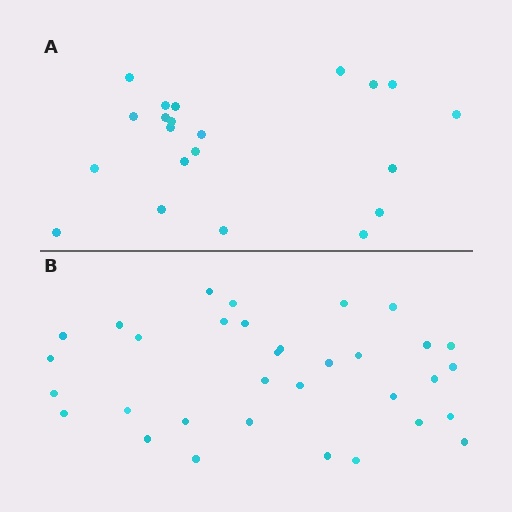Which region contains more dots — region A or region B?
Region B (the bottom region) has more dots.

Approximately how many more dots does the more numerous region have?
Region B has roughly 12 or so more dots than region A.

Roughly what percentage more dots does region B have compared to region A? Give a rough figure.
About 55% more.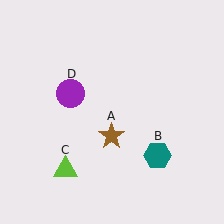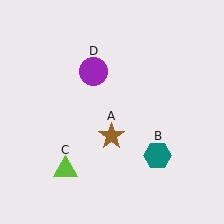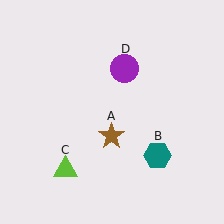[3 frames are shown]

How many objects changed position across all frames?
1 object changed position: purple circle (object D).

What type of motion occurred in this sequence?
The purple circle (object D) rotated clockwise around the center of the scene.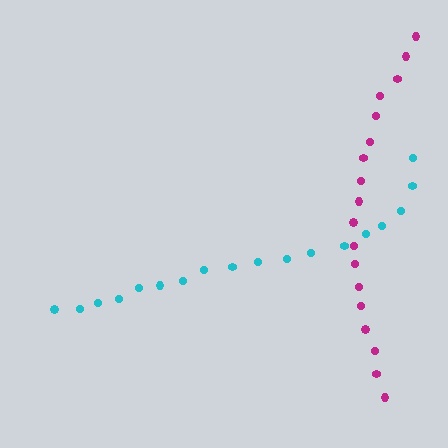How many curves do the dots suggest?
There are 2 distinct paths.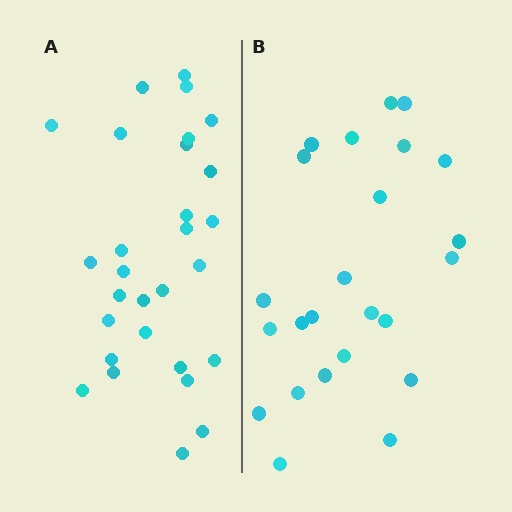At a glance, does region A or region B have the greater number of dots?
Region A (the left region) has more dots.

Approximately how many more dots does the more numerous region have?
Region A has about 5 more dots than region B.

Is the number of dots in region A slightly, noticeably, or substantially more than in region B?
Region A has only slightly more — the two regions are fairly close. The ratio is roughly 1.2 to 1.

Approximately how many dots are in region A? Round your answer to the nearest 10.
About 30 dots. (The exact count is 29, which rounds to 30.)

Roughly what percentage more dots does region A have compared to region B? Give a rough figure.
About 20% more.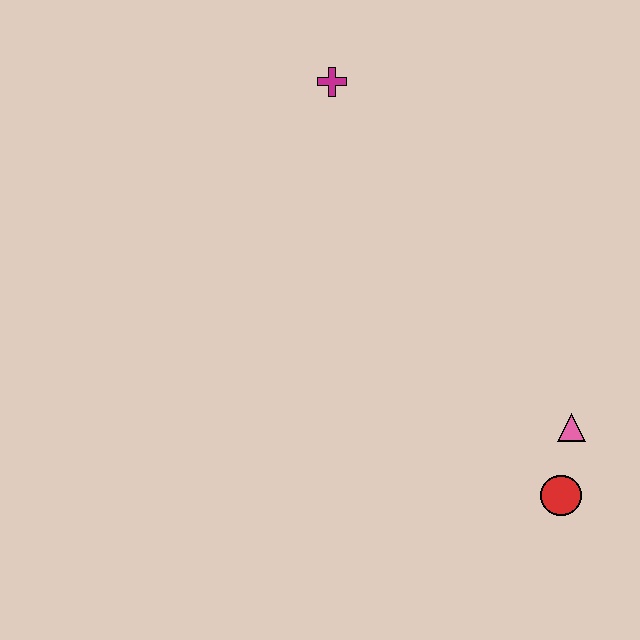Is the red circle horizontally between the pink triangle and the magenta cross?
Yes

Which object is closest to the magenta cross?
The pink triangle is closest to the magenta cross.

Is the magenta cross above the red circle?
Yes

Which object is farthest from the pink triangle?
The magenta cross is farthest from the pink triangle.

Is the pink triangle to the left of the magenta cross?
No